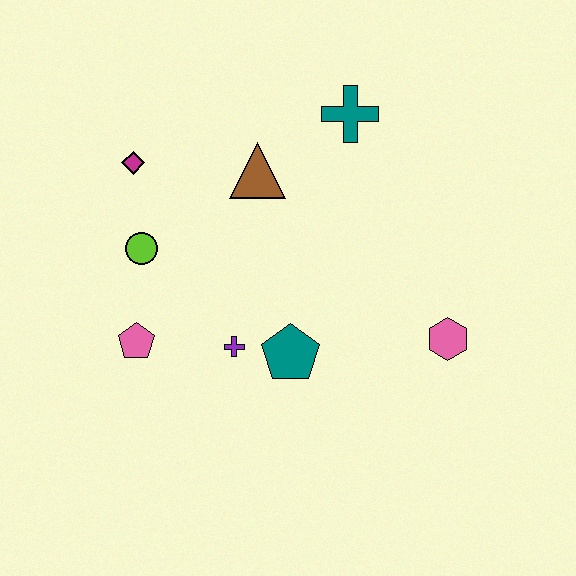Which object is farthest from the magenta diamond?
The pink hexagon is farthest from the magenta diamond.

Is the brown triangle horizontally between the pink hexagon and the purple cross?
Yes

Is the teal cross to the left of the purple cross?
No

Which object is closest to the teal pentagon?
The purple cross is closest to the teal pentagon.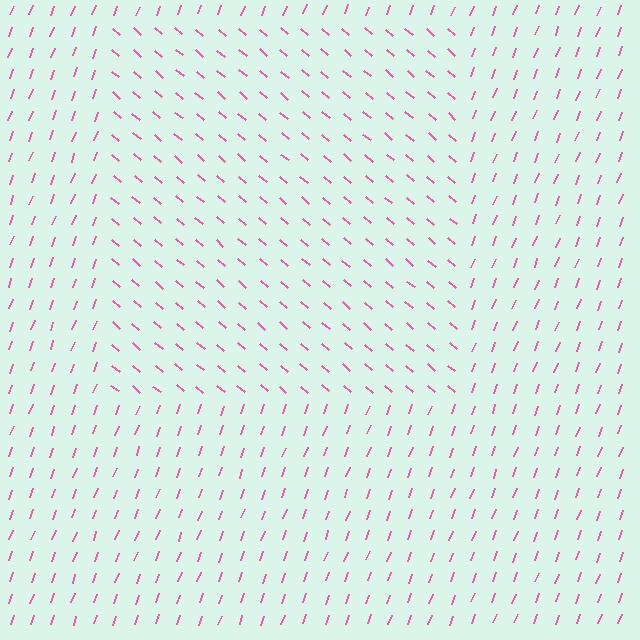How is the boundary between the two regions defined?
The boundary is defined purely by a change in line orientation (approximately 69 degrees difference). All lines are the same color and thickness.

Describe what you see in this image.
The image is filled with small pink line segments. A rectangle region in the image has lines oriented differently from the surrounding lines, creating a visible texture boundary.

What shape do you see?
I see a rectangle.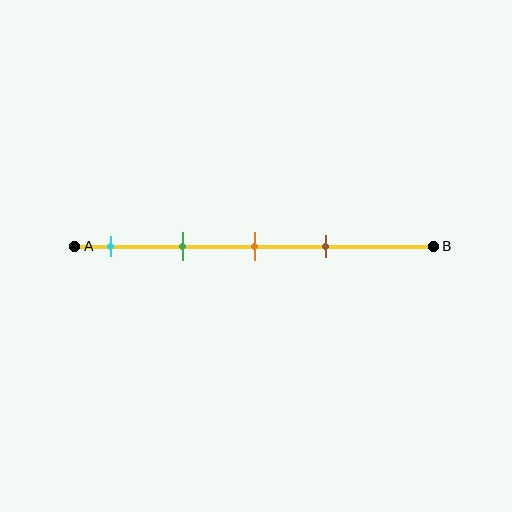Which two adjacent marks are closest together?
The orange and brown marks are the closest adjacent pair.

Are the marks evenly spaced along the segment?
Yes, the marks are approximately evenly spaced.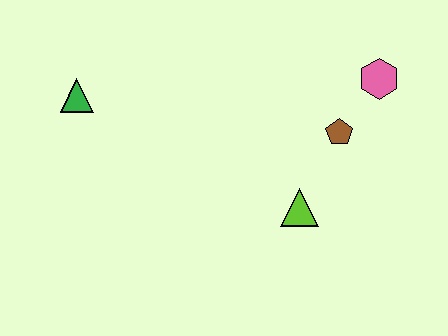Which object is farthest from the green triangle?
The pink hexagon is farthest from the green triangle.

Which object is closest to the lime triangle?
The brown pentagon is closest to the lime triangle.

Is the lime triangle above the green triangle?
No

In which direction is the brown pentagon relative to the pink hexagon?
The brown pentagon is below the pink hexagon.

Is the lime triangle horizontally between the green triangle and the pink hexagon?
Yes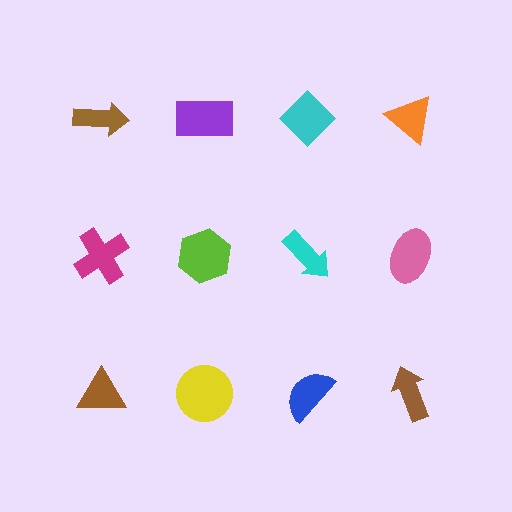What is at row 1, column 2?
A purple rectangle.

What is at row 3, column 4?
A brown arrow.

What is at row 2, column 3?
A cyan arrow.